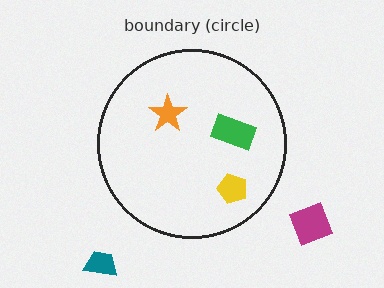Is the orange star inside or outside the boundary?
Inside.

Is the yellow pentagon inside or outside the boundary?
Inside.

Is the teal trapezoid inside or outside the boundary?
Outside.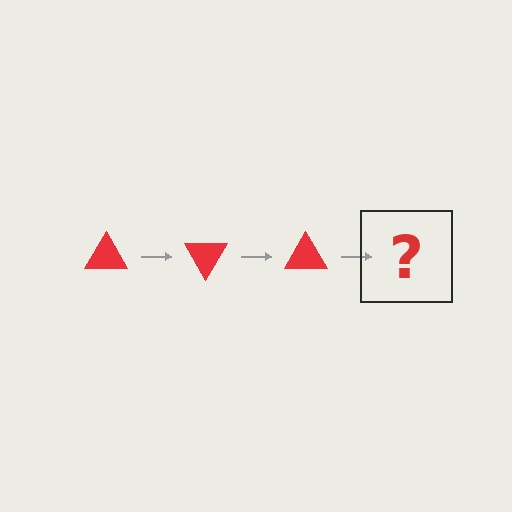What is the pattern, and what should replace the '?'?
The pattern is that the triangle rotates 60 degrees each step. The '?' should be a red triangle rotated 180 degrees.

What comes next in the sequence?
The next element should be a red triangle rotated 180 degrees.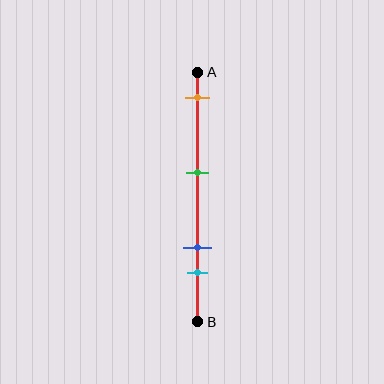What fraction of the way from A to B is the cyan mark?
The cyan mark is approximately 80% (0.8) of the way from A to B.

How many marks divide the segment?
There are 4 marks dividing the segment.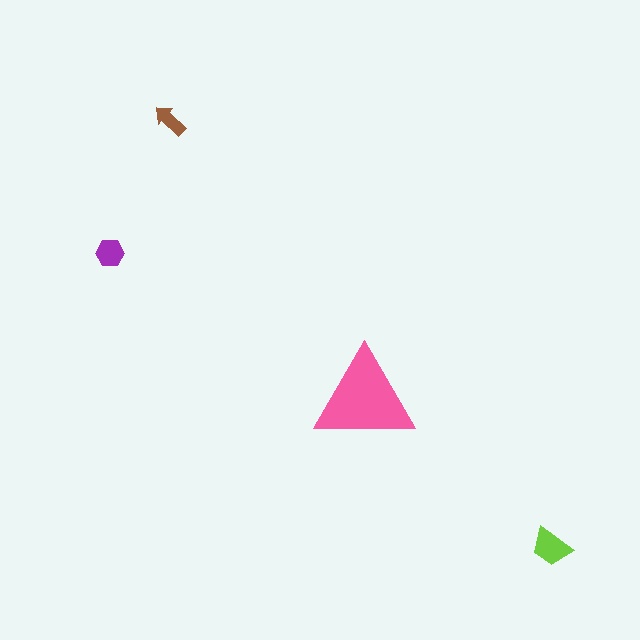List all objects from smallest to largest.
The brown arrow, the purple hexagon, the lime trapezoid, the pink triangle.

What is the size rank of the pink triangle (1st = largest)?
1st.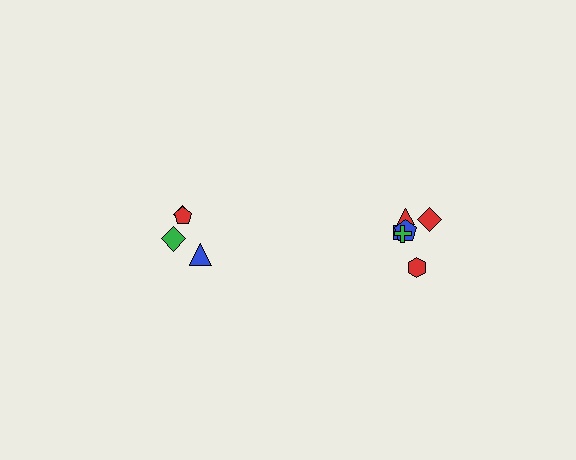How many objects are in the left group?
There are 4 objects.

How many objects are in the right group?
There are 6 objects.